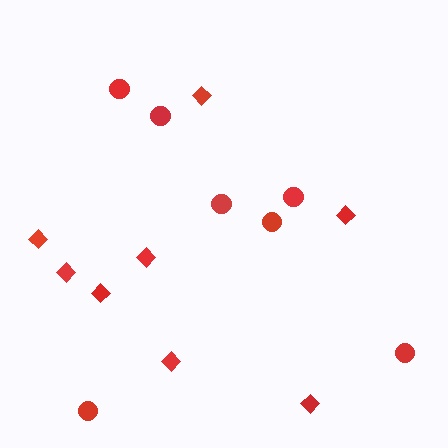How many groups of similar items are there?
There are 2 groups: one group of circles (7) and one group of diamonds (8).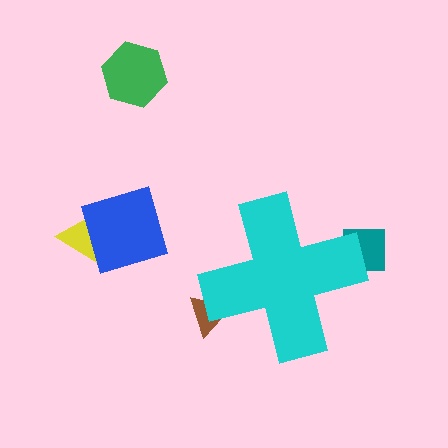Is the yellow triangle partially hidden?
No, the yellow triangle is fully visible.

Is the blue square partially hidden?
No, the blue square is fully visible.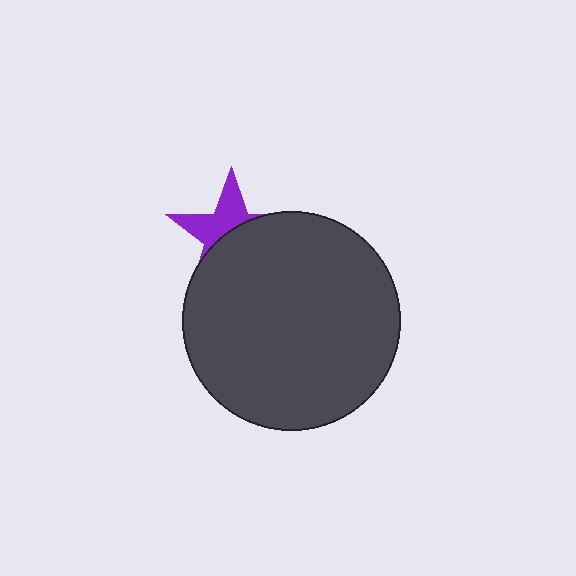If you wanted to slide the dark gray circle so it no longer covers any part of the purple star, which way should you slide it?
Slide it down — that is the most direct way to separate the two shapes.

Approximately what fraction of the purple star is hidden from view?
Roughly 58% of the purple star is hidden behind the dark gray circle.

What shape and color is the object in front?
The object in front is a dark gray circle.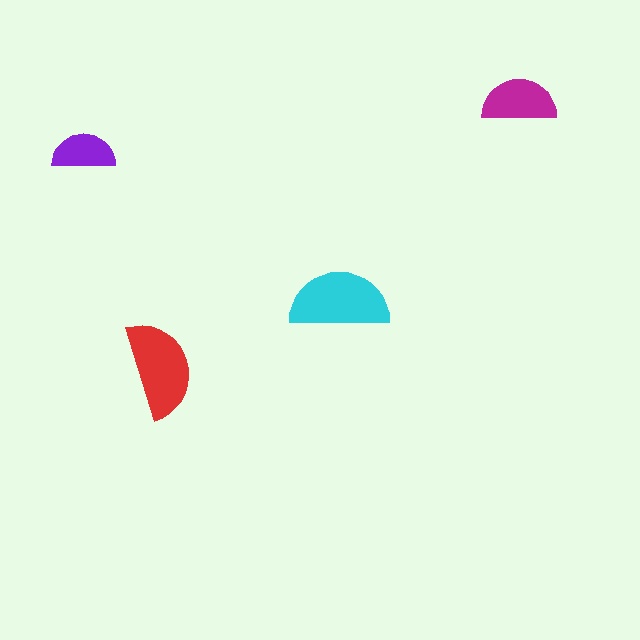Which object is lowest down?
The red semicircle is bottommost.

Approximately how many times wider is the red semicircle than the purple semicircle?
About 1.5 times wider.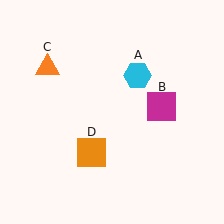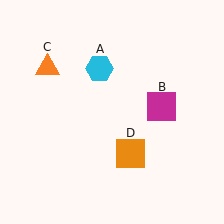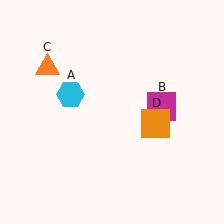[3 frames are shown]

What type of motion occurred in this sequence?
The cyan hexagon (object A), orange square (object D) rotated counterclockwise around the center of the scene.